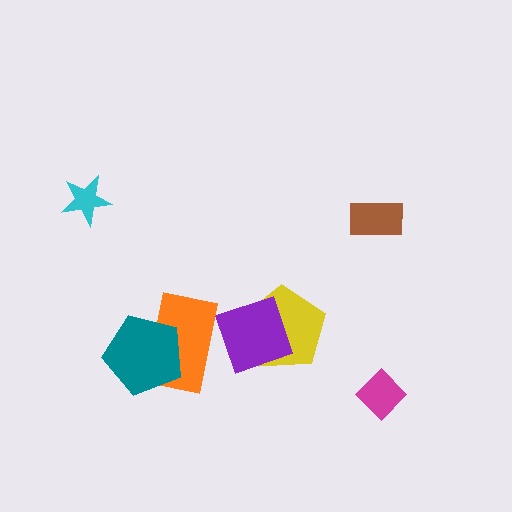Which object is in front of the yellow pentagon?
The purple diamond is in front of the yellow pentagon.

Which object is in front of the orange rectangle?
The teal pentagon is in front of the orange rectangle.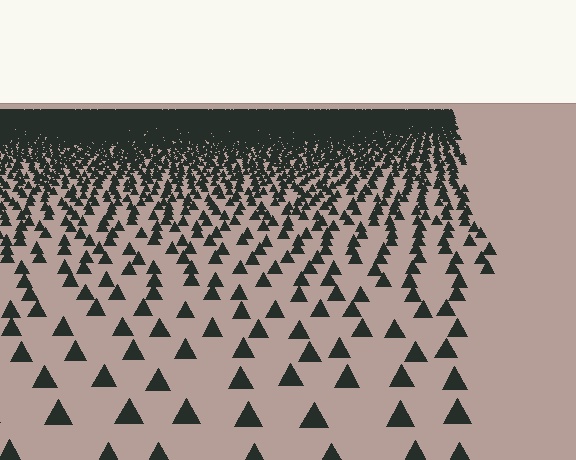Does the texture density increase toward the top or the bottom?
Density increases toward the top.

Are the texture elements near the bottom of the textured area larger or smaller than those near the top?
Larger. Near the bottom, elements are closer to the viewer and appear at a bigger on-screen size.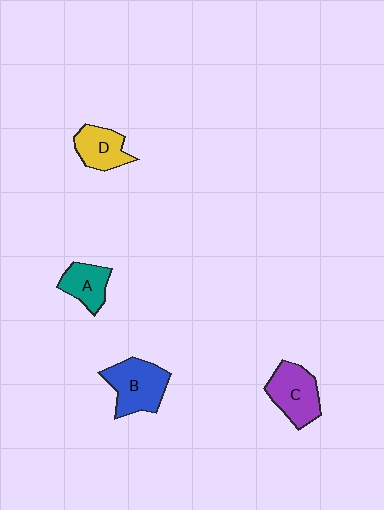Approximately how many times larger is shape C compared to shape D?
Approximately 1.3 times.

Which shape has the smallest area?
Shape A (teal).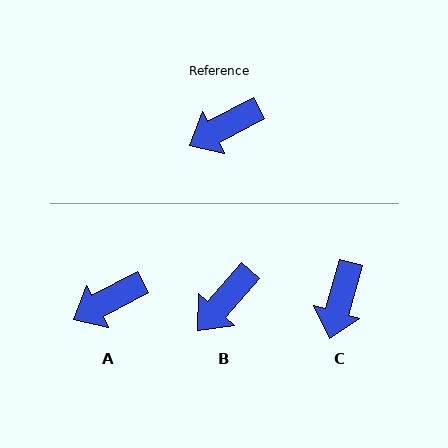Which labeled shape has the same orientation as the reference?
A.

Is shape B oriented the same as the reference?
No, it is off by about 21 degrees.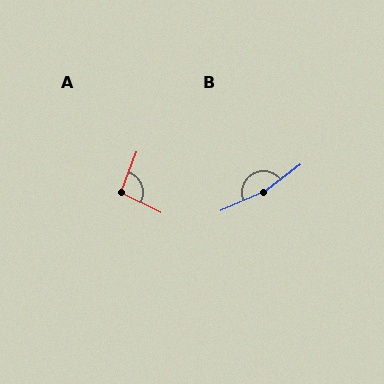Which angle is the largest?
B, at approximately 167 degrees.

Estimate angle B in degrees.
Approximately 167 degrees.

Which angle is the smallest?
A, at approximately 96 degrees.